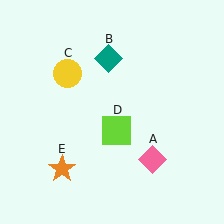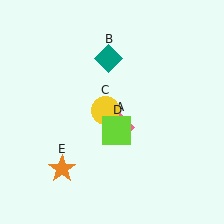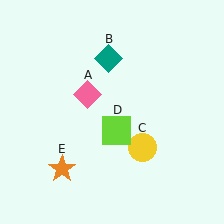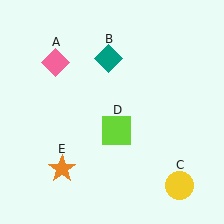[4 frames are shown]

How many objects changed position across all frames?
2 objects changed position: pink diamond (object A), yellow circle (object C).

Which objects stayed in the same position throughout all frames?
Teal diamond (object B) and lime square (object D) and orange star (object E) remained stationary.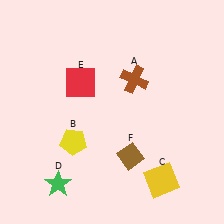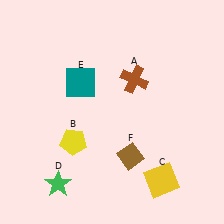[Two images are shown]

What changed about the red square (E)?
In Image 1, E is red. In Image 2, it changed to teal.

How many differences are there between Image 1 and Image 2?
There is 1 difference between the two images.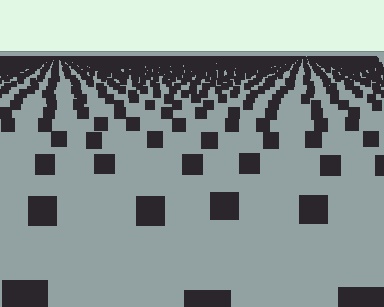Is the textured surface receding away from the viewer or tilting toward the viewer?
The surface is receding away from the viewer. Texture elements get smaller and denser toward the top.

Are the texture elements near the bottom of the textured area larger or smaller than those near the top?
Larger. Near the bottom, elements are closer to the viewer and appear at a bigger on-screen size.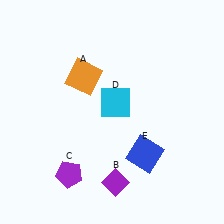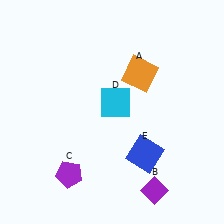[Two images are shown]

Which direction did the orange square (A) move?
The orange square (A) moved right.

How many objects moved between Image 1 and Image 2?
2 objects moved between the two images.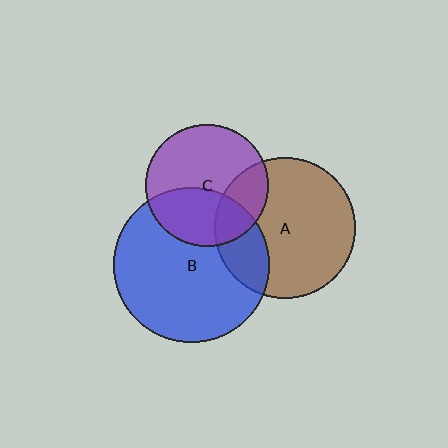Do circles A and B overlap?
Yes.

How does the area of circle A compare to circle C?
Approximately 1.3 times.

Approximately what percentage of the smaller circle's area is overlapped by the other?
Approximately 25%.